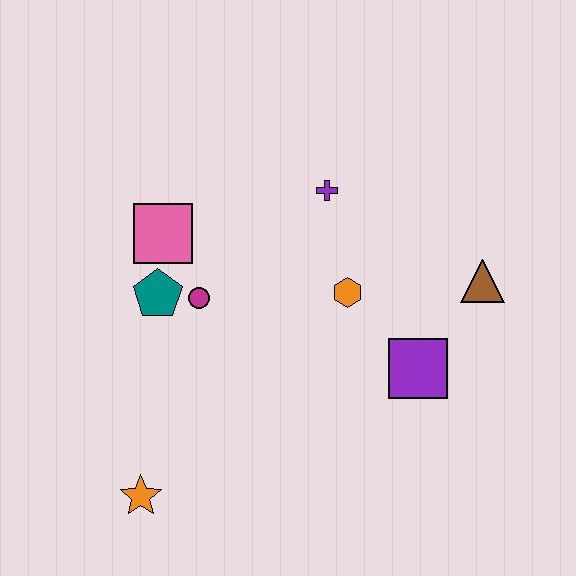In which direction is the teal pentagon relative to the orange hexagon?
The teal pentagon is to the left of the orange hexagon.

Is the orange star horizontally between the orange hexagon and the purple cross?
No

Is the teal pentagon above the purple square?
Yes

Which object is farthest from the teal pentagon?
The brown triangle is farthest from the teal pentagon.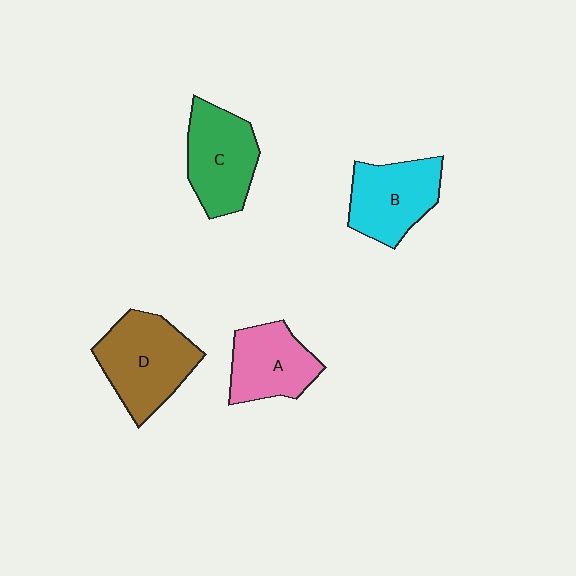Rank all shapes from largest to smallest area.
From largest to smallest: D (brown), C (green), B (cyan), A (pink).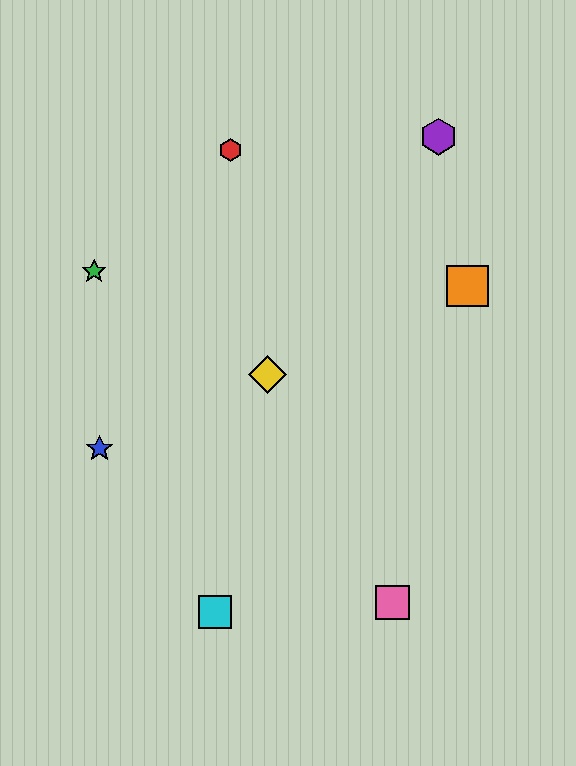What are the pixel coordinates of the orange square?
The orange square is at (467, 286).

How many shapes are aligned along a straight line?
3 shapes (the blue star, the yellow diamond, the orange square) are aligned along a straight line.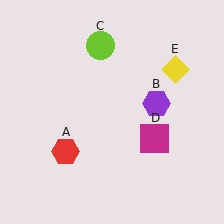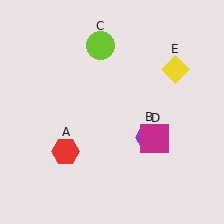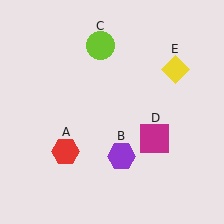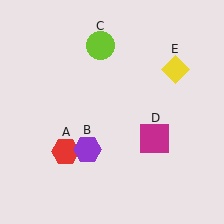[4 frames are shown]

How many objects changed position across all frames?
1 object changed position: purple hexagon (object B).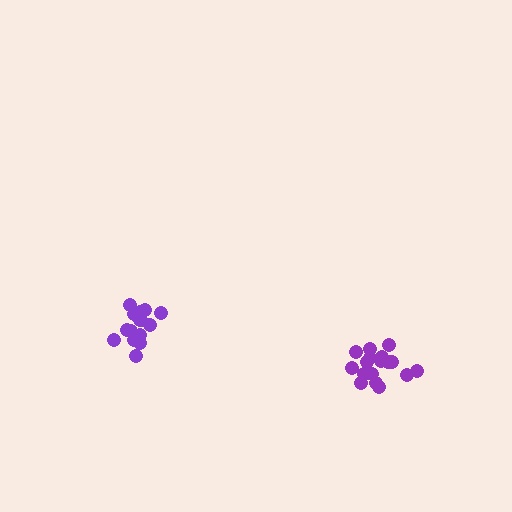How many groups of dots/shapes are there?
There are 2 groups.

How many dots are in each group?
Group 1: 16 dots, Group 2: 17 dots (33 total).